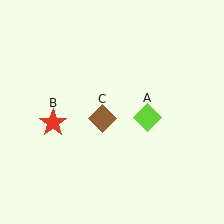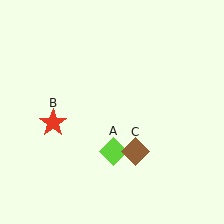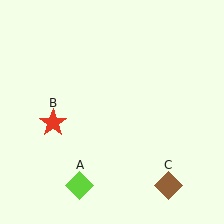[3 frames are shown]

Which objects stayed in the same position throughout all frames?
Red star (object B) remained stationary.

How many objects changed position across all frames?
2 objects changed position: lime diamond (object A), brown diamond (object C).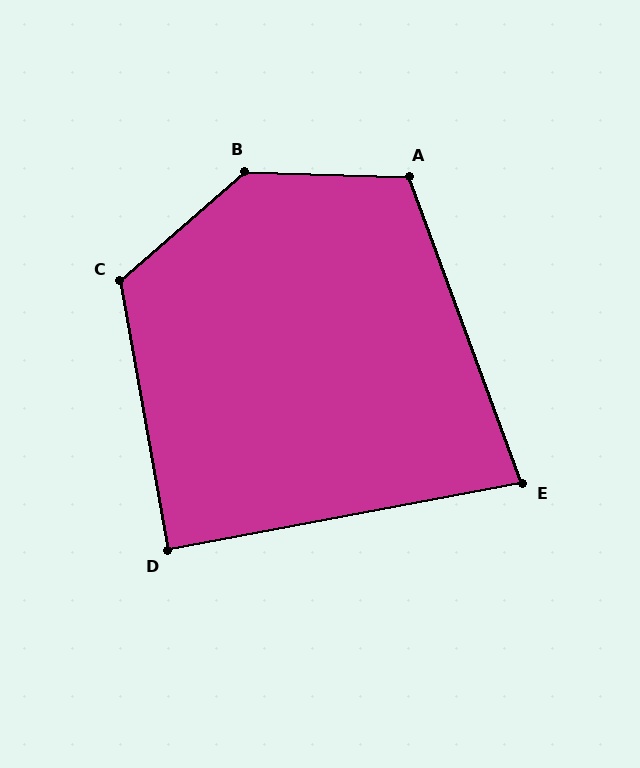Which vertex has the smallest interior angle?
E, at approximately 80 degrees.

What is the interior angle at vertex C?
Approximately 121 degrees (obtuse).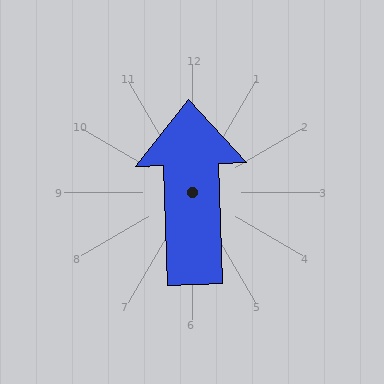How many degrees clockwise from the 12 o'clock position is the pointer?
Approximately 358 degrees.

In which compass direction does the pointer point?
North.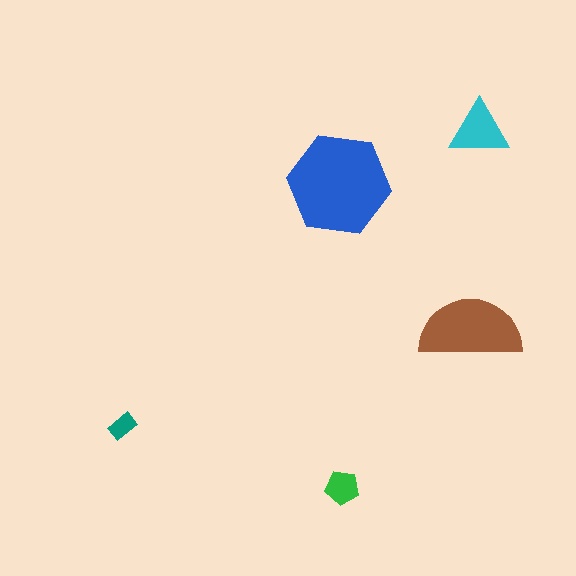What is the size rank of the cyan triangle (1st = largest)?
3rd.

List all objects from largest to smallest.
The blue hexagon, the brown semicircle, the cyan triangle, the green pentagon, the teal rectangle.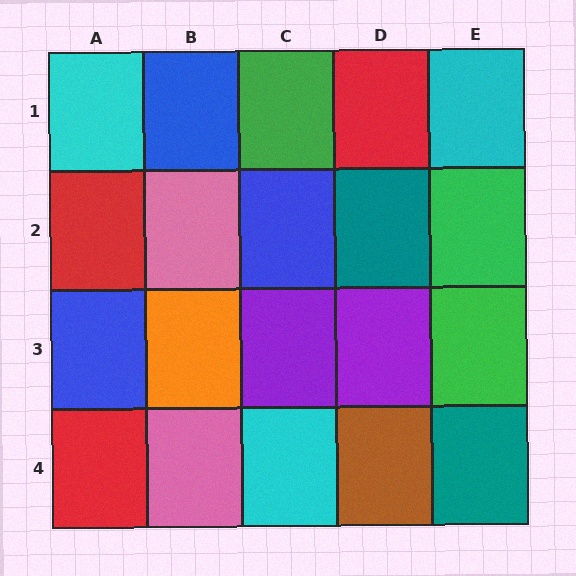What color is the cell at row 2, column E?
Green.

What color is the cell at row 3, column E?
Green.